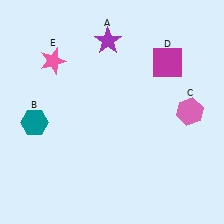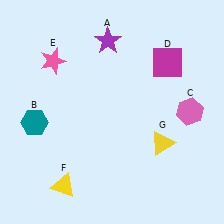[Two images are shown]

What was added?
A yellow triangle (F), a yellow triangle (G) were added in Image 2.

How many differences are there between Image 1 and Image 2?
There are 2 differences between the two images.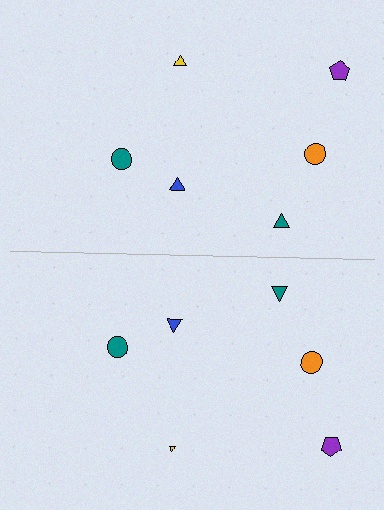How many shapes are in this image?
There are 12 shapes in this image.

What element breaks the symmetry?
The yellow triangle on the bottom side has a different size than its mirror counterpart.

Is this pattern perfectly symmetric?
No, the pattern is not perfectly symmetric. The yellow triangle on the bottom side has a different size than its mirror counterpart.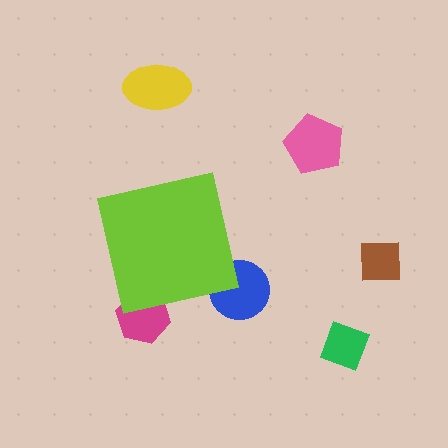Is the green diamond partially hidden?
No, the green diamond is fully visible.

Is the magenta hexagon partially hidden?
Yes, the magenta hexagon is partially hidden behind the lime square.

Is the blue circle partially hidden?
Yes, the blue circle is partially hidden behind the lime square.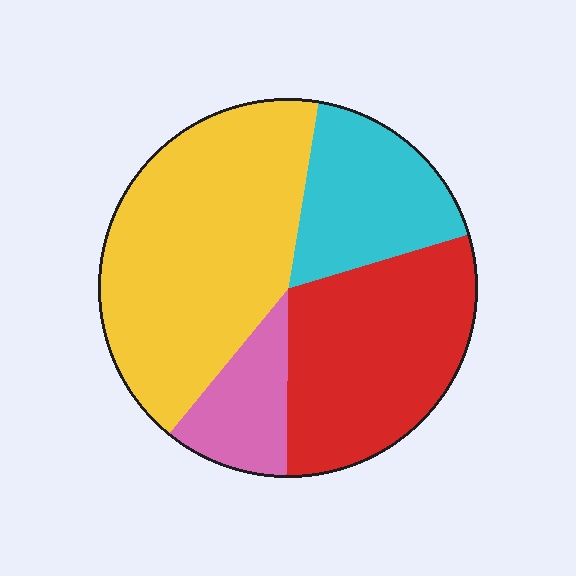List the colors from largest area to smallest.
From largest to smallest: yellow, red, cyan, pink.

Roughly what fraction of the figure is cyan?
Cyan takes up about one sixth (1/6) of the figure.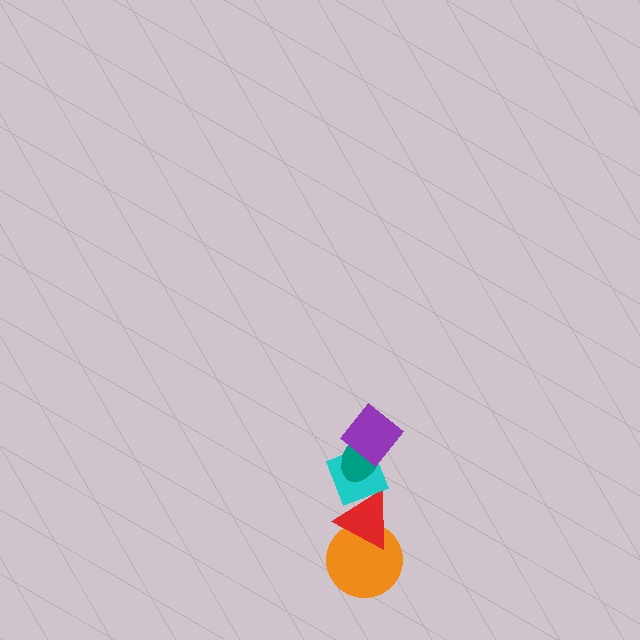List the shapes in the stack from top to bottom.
From top to bottom: the purple diamond, the teal ellipse, the cyan diamond, the red triangle, the orange circle.